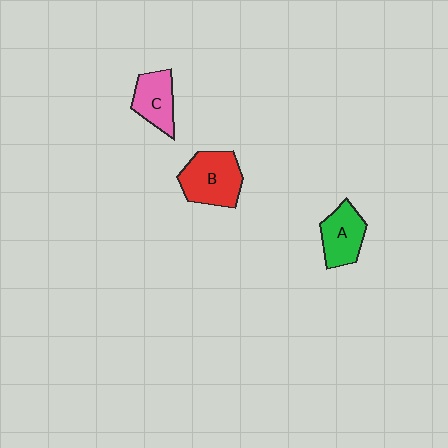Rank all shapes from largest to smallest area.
From largest to smallest: B (red), A (green), C (pink).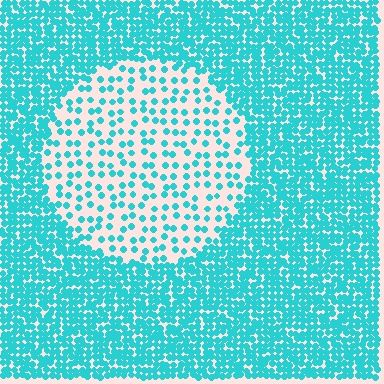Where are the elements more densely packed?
The elements are more densely packed outside the circle boundary.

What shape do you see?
I see a circle.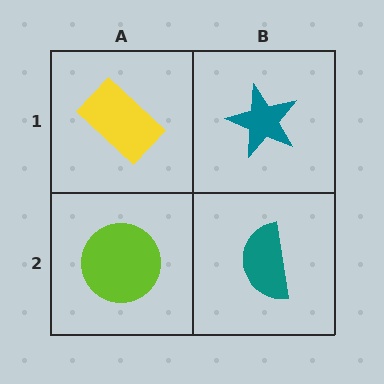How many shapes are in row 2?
2 shapes.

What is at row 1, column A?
A yellow rectangle.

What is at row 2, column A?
A lime circle.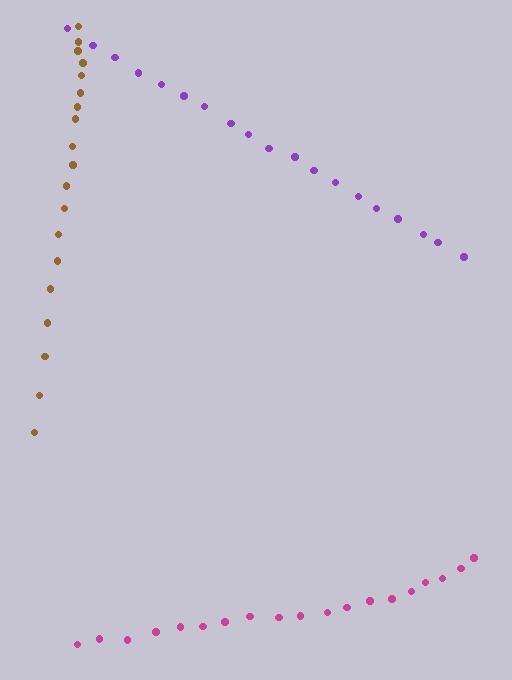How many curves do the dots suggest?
There are 3 distinct paths.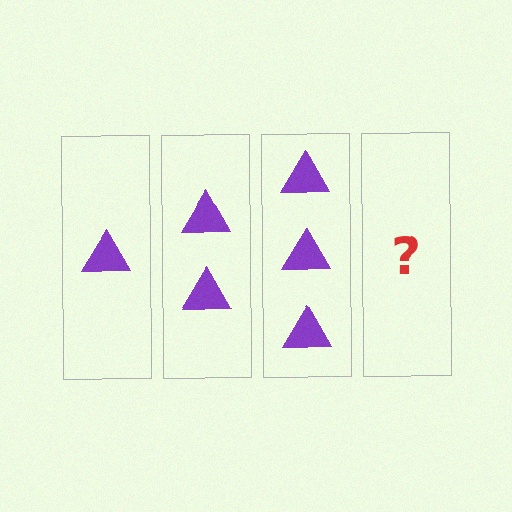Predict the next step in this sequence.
The next step is 4 triangles.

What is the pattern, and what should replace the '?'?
The pattern is that each step adds one more triangle. The '?' should be 4 triangles.